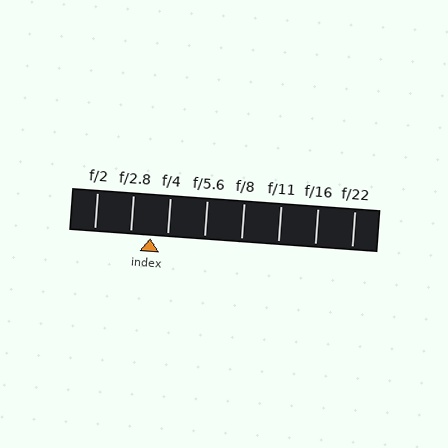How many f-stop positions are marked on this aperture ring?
There are 8 f-stop positions marked.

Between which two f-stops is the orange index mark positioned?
The index mark is between f/2.8 and f/4.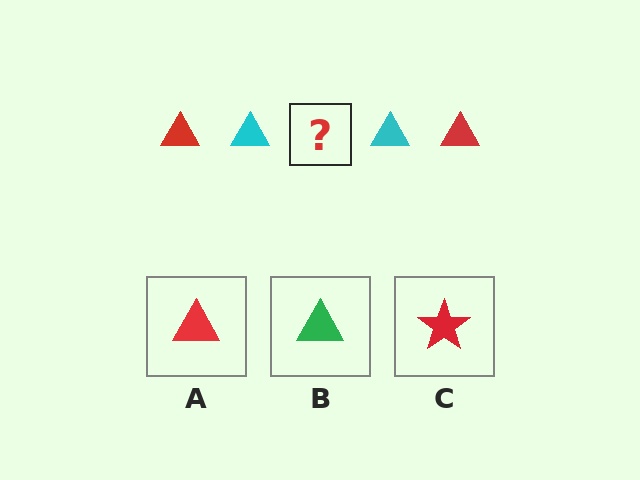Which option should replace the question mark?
Option A.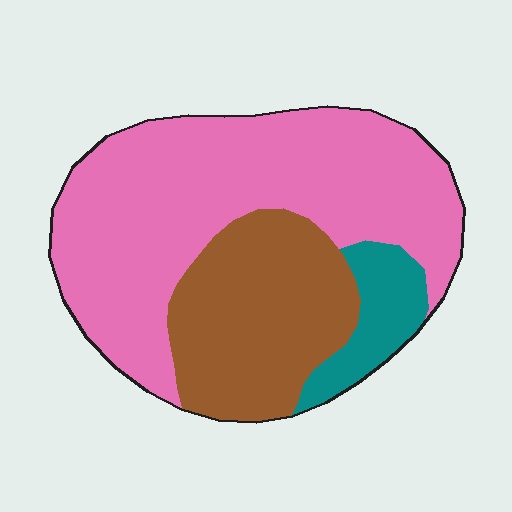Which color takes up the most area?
Pink, at roughly 60%.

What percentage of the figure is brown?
Brown covers roughly 30% of the figure.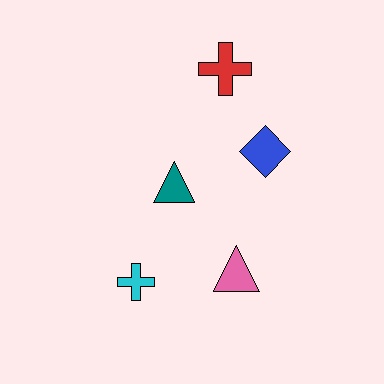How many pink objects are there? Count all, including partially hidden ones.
There is 1 pink object.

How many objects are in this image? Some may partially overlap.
There are 5 objects.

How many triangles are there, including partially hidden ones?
There are 2 triangles.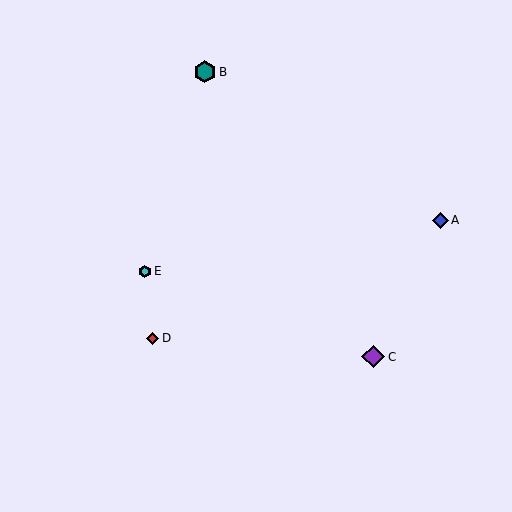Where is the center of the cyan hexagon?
The center of the cyan hexagon is at (145, 271).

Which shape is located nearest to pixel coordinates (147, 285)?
The cyan hexagon (labeled E) at (145, 271) is nearest to that location.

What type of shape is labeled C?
Shape C is a purple diamond.